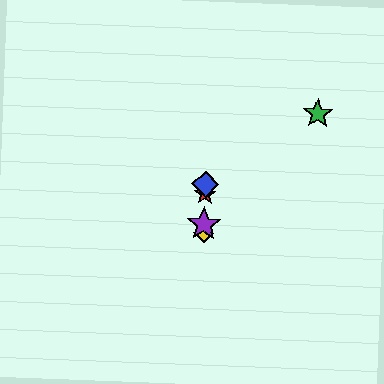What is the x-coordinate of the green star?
The green star is at x≈318.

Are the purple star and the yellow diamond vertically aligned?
Yes, both are at x≈204.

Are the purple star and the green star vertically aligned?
No, the purple star is at x≈204 and the green star is at x≈318.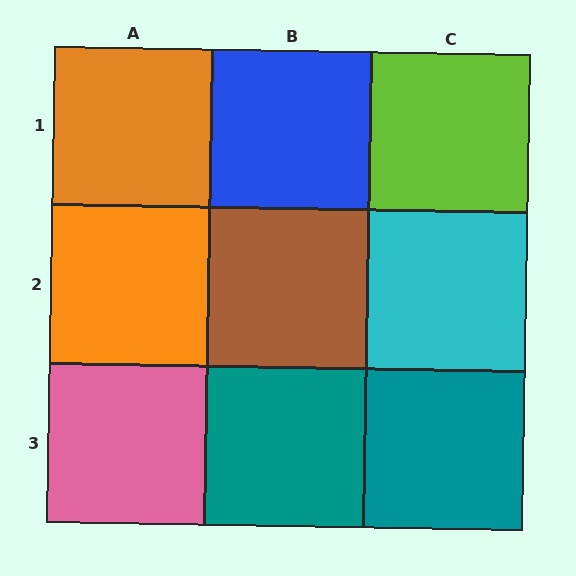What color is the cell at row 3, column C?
Teal.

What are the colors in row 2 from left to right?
Orange, brown, cyan.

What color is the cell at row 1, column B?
Blue.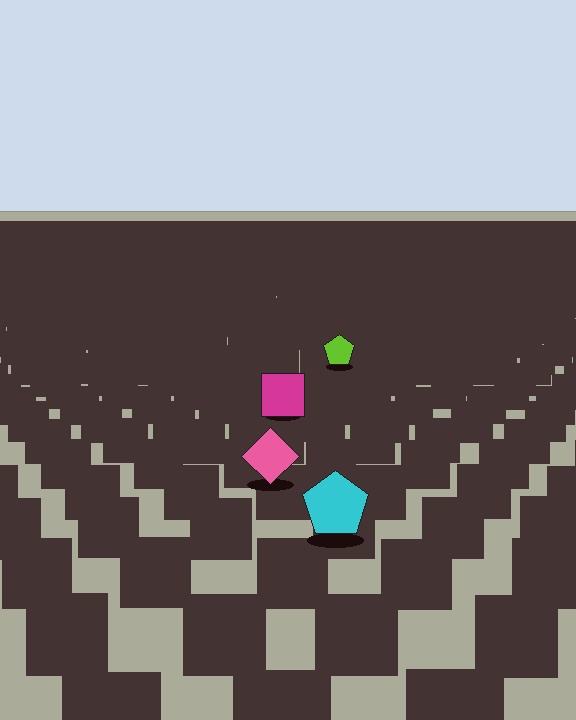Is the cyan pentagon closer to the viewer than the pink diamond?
Yes. The cyan pentagon is closer — you can tell from the texture gradient: the ground texture is coarser near it.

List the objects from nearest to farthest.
From nearest to farthest: the cyan pentagon, the pink diamond, the magenta square, the lime pentagon.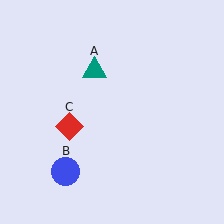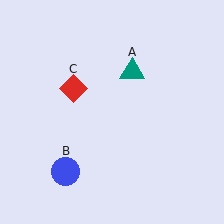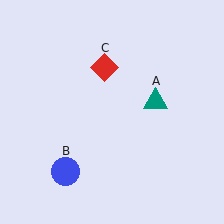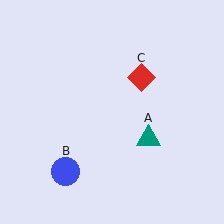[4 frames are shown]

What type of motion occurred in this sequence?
The teal triangle (object A), red diamond (object C) rotated clockwise around the center of the scene.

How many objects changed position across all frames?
2 objects changed position: teal triangle (object A), red diamond (object C).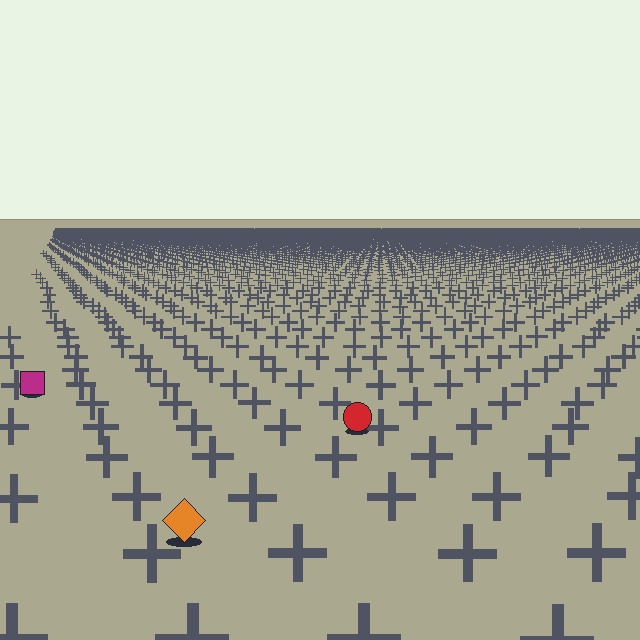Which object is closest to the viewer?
The orange diamond is closest. The texture marks near it are larger and more spread out.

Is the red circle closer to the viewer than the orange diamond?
No. The orange diamond is closer — you can tell from the texture gradient: the ground texture is coarser near it.